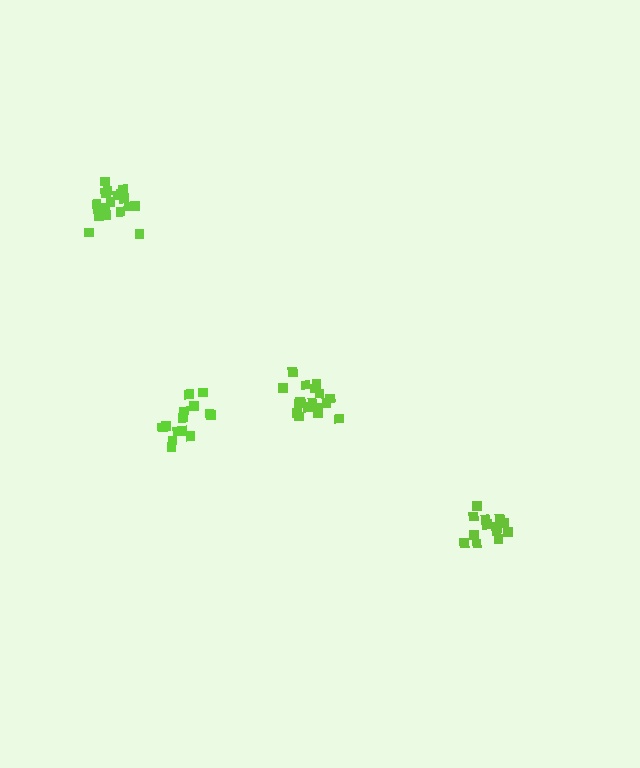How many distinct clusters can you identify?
There are 4 distinct clusters.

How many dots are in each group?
Group 1: 17 dots, Group 2: 15 dots, Group 3: 20 dots, Group 4: 14 dots (66 total).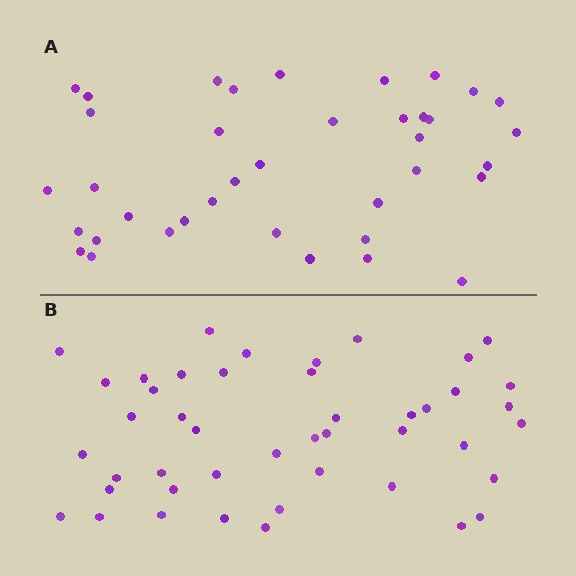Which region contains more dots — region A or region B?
Region B (the bottom region) has more dots.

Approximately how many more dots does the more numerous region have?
Region B has roughly 8 or so more dots than region A.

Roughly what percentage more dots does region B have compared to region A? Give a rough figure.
About 20% more.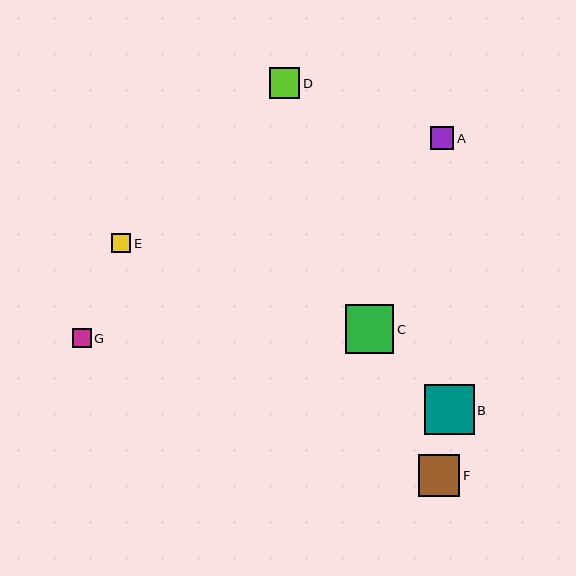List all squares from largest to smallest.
From largest to smallest: B, C, F, D, A, G, E.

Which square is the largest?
Square B is the largest with a size of approximately 49 pixels.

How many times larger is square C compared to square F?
Square C is approximately 1.2 times the size of square F.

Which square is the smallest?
Square E is the smallest with a size of approximately 19 pixels.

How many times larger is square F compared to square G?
Square F is approximately 2.2 times the size of square G.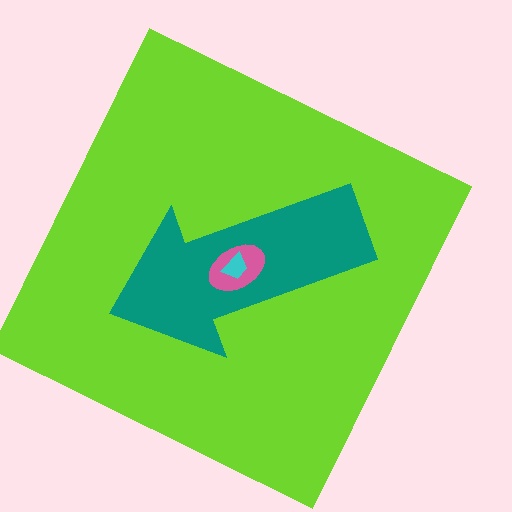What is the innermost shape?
The cyan trapezoid.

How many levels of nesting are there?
4.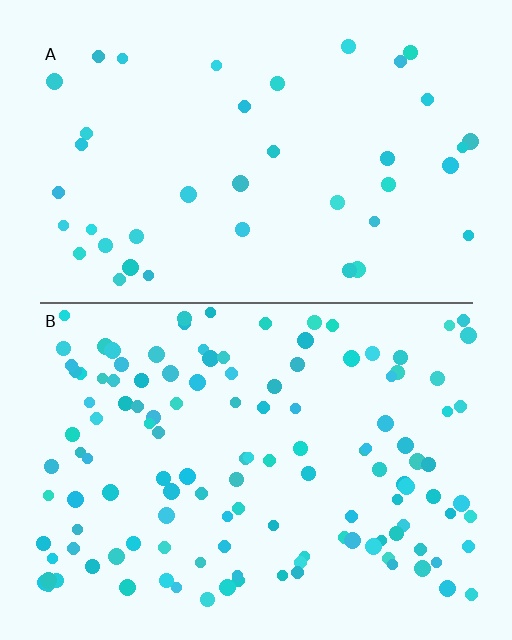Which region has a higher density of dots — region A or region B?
B (the bottom).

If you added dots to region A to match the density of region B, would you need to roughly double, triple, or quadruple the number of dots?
Approximately triple.